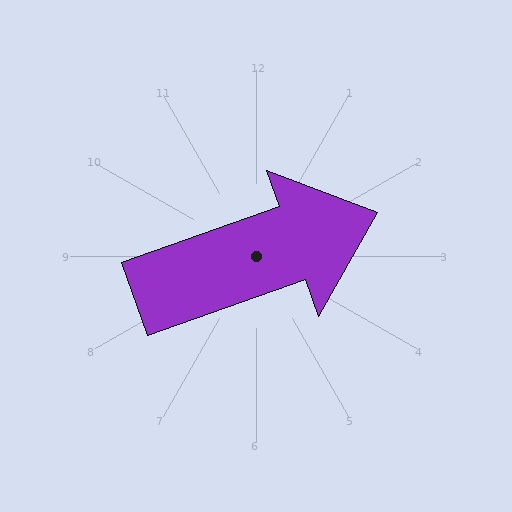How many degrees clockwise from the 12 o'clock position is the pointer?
Approximately 70 degrees.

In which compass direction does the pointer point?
East.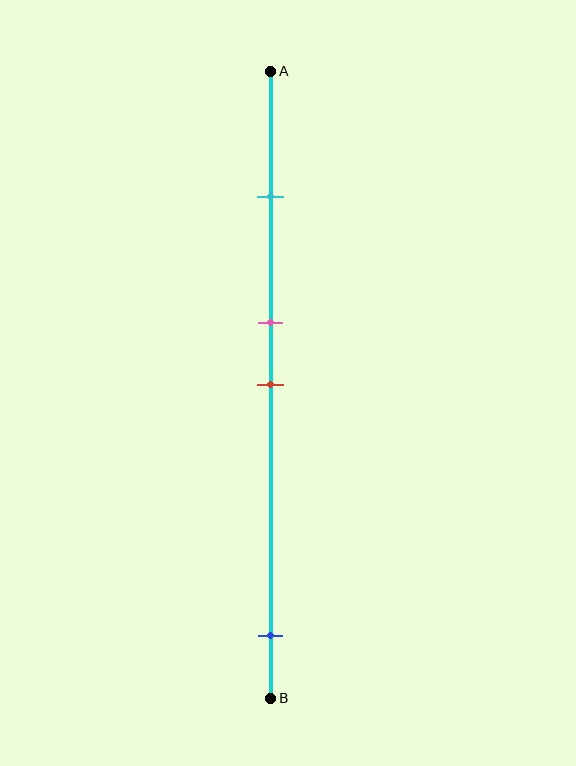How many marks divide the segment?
There are 4 marks dividing the segment.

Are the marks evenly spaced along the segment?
No, the marks are not evenly spaced.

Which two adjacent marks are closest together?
The pink and red marks are the closest adjacent pair.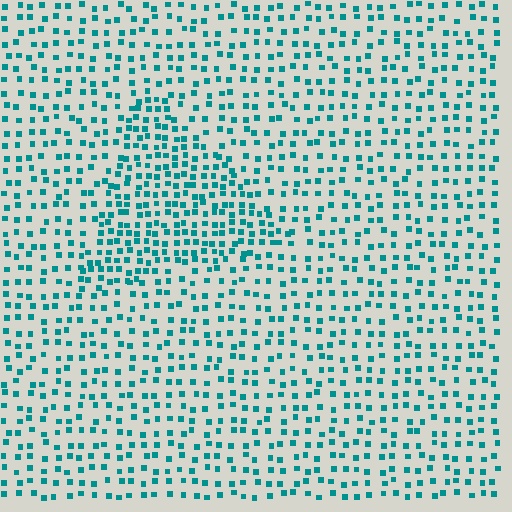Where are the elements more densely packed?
The elements are more densely packed inside the triangle boundary.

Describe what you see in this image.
The image contains small teal elements arranged at two different densities. A triangle-shaped region is visible where the elements are more densely packed than the surrounding area.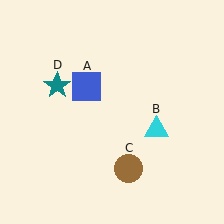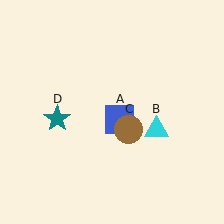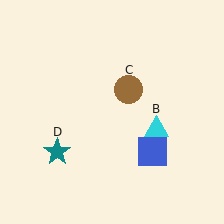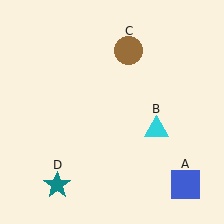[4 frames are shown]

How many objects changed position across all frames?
3 objects changed position: blue square (object A), brown circle (object C), teal star (object D).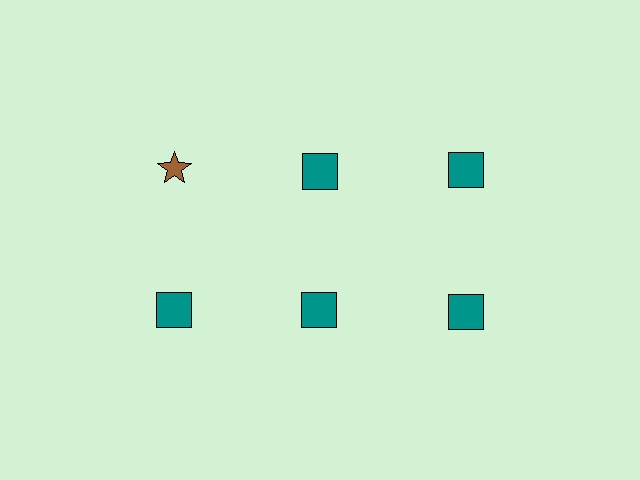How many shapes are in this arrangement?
There are 6 shapes arranged in a grid pattern.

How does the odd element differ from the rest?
It differs in both color (brown instead of teal) and shape (star instead of square).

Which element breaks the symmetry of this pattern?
The brown star in the top row, leftmost column breaks the symmetry. All other shapes are teal squares.